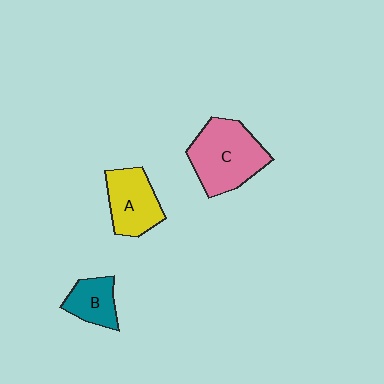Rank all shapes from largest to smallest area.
From largest to smallest: C (pink), A (yellow), B (teal).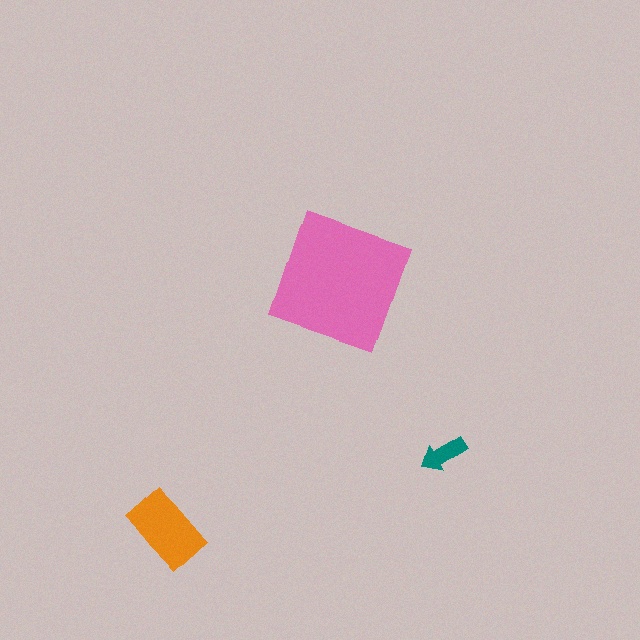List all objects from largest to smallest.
The pink square, the orange rectangle, the teal arrow.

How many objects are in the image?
There are 3 objects in the image.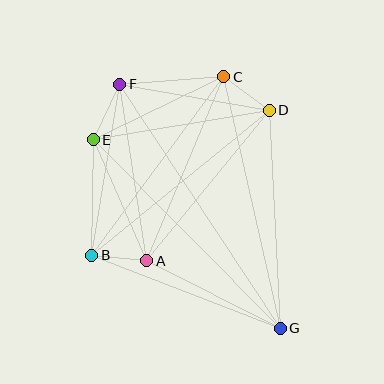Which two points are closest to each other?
Points A and B are closest to each other.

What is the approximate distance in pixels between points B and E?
The distance between B and E is approximately 116 pixels.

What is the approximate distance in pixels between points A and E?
The distance between A and E is approximately 132 pixels.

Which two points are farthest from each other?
Points F and G are farthest from each other.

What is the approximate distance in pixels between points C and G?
The distance between C and G is approximately 257 pixels.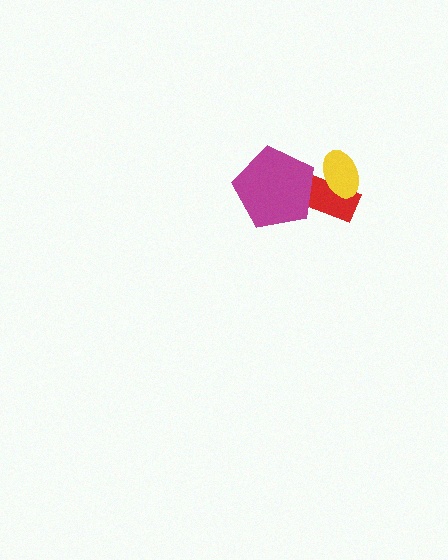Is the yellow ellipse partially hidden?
No, no other shape covers it.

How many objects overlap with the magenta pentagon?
1 object overlaps with the magenta pentagon.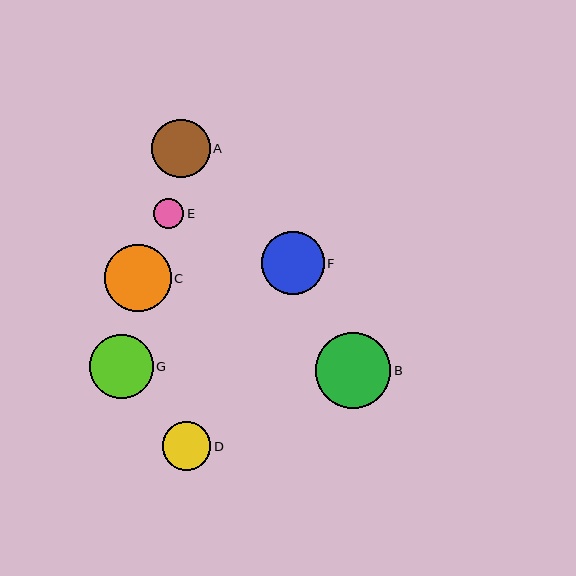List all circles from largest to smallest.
From largest to smallest: B, C, G, F, A, D, E.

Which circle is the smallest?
Circle E is the smallest with a size of approximately 30 pixels.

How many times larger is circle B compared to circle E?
Circle B is approximately 2.5 times the size of circle E.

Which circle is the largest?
Circle B is the largest with a size of approximately 76 pixels.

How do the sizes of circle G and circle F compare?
Circle G and circle F are approximately the same size.